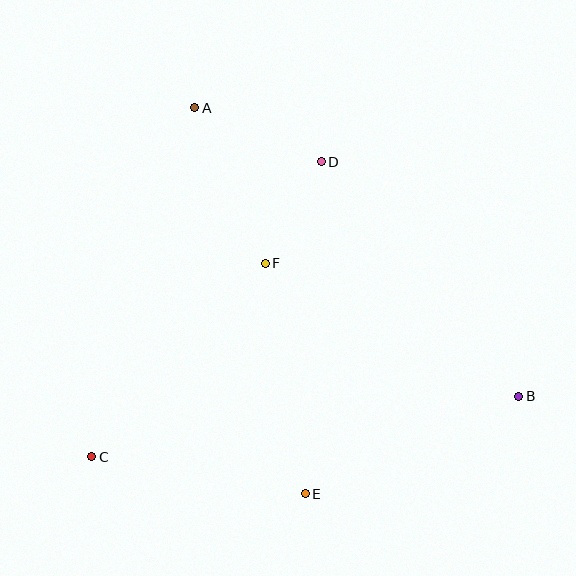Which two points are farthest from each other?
Points A and B are farthest from each other.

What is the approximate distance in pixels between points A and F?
The distance between A and F is approximately 171 pixels.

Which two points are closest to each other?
Points D and F are closest to each other.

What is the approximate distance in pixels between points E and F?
The distance between E and F is approximately 234 pixels.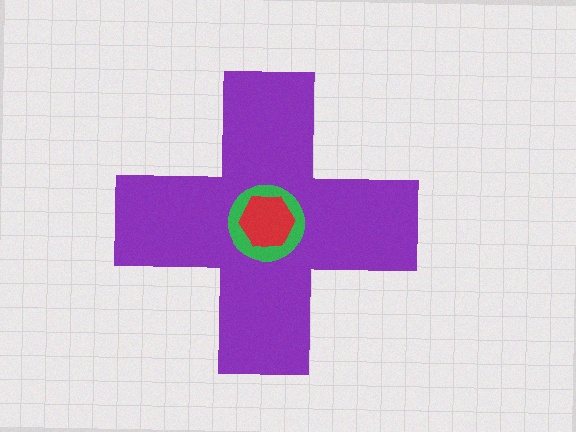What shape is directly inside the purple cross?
The green circle.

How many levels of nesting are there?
3.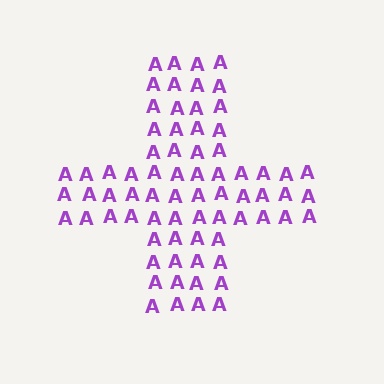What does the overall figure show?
The overall figure shows a cross.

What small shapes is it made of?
It is made of small letter A's.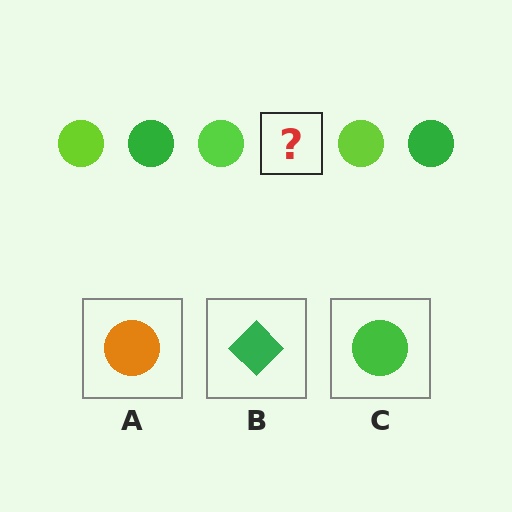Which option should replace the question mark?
Option C.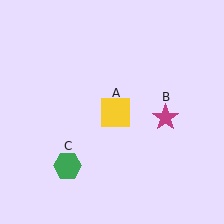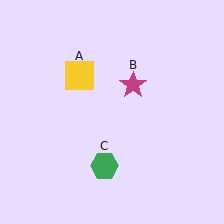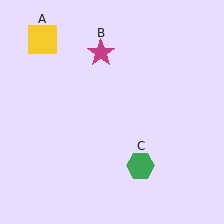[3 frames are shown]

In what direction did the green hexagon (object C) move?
The green hexagon (object C) moved right.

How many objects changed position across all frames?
3 objects changed position: yellow square (object A), magenta star (object B), green hexagon (object C).